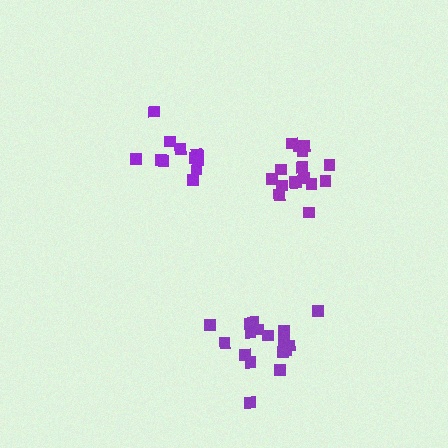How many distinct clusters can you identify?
There are 3 distinct clusters.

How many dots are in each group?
Group 1: 12 dots, Group 2: 18 dots, Group 3: 16 dots (46 total).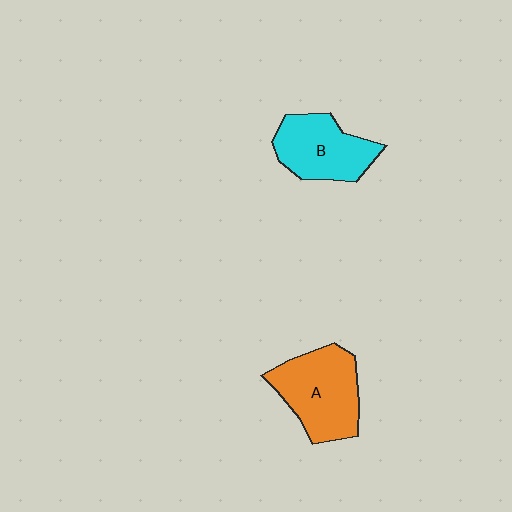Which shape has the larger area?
Shape A (orange).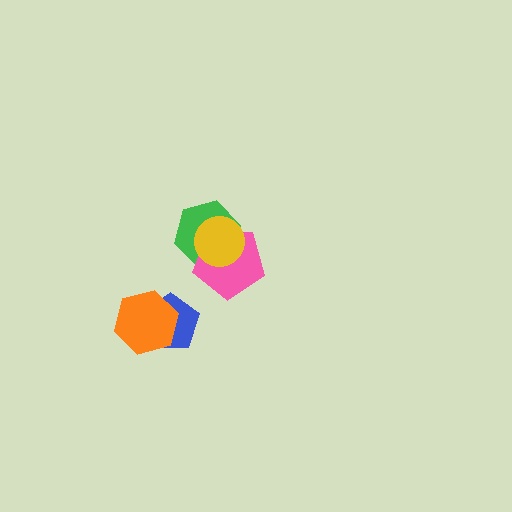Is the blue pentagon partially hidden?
Yes, it is partially covered by another shape.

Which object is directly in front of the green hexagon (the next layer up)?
The pink pentagon is directly in front of the green hexagon.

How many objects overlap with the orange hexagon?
1 object overlaps with the orange hexagon.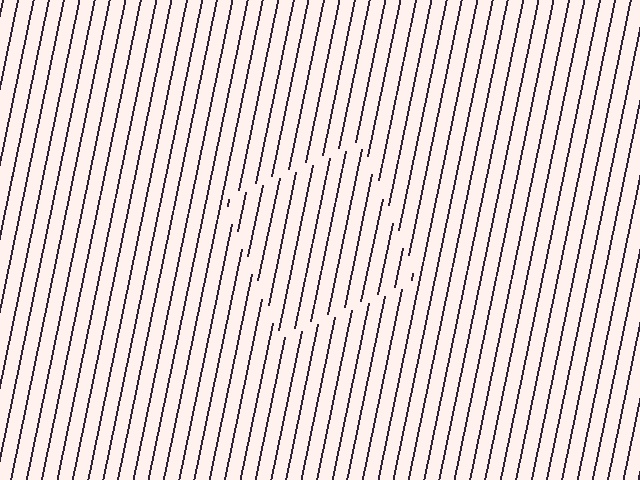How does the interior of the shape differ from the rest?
The interior of the shape contains the same grating, shifted by half a period — the contour is defined by the phase discontinuity where line-ends from the inner and outer gratings abut.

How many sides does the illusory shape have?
4 sides — the line-ends trace a square.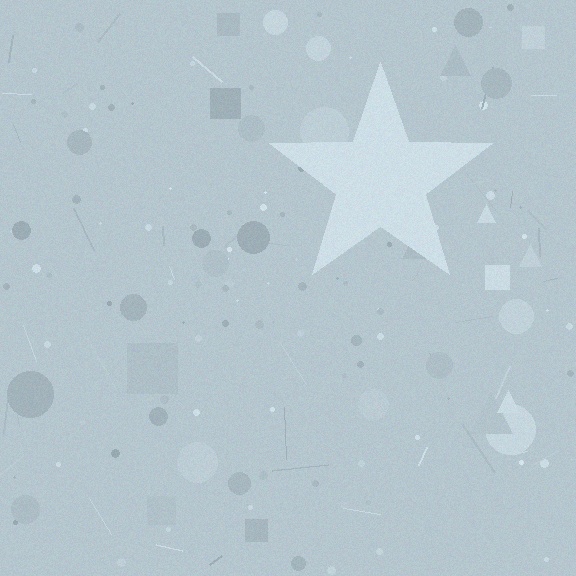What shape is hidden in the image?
A star is hidden in the image.